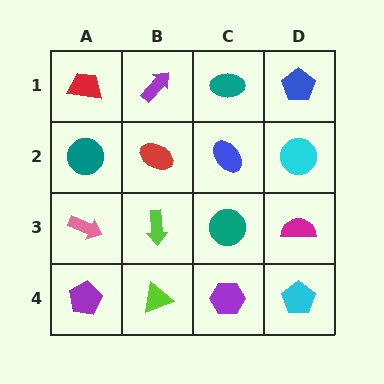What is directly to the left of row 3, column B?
A pink arrow.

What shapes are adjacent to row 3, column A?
A teal circle (row 2, column A), a purple pentagon (row 4, column A), a lime arrow (row 3, column B).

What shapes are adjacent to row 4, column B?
A lime arrow (row 3, column B), a purple pentagon (row 4, column A), a purple hexagon (row 4, column C).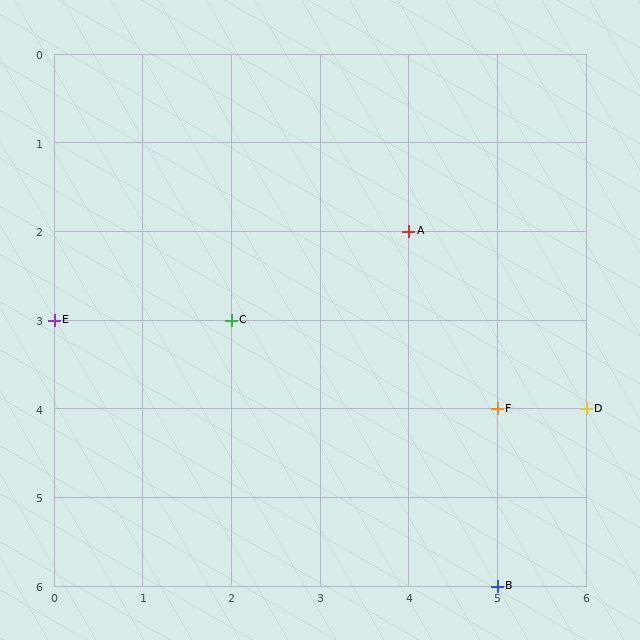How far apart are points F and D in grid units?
Points F and D are 1 column apart.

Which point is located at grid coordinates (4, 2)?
Point A is at (4, 2).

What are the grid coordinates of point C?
Point C is at grid coordinates (2, 3).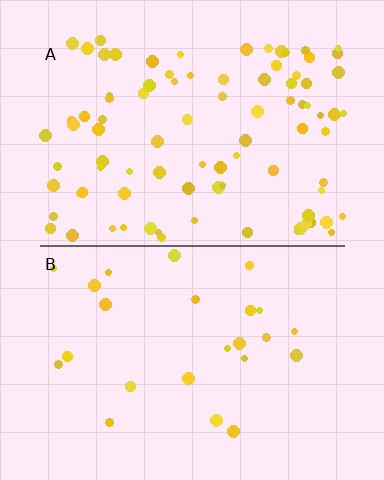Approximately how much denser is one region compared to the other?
Approximately 3.6× — region A over region B.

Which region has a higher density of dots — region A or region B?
A (the top).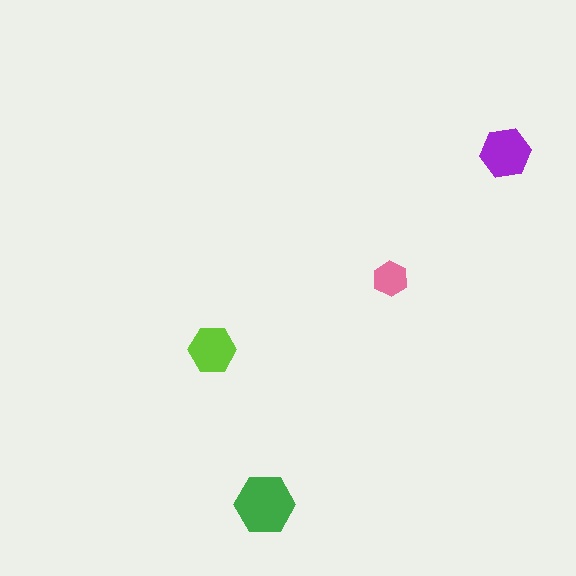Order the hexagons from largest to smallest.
the green one, the purple one, the lime one, the pink one.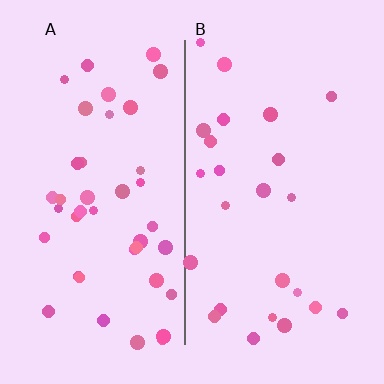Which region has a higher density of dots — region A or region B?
A (the left).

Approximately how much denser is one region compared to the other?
Approximately 1.7× — region A over region B.